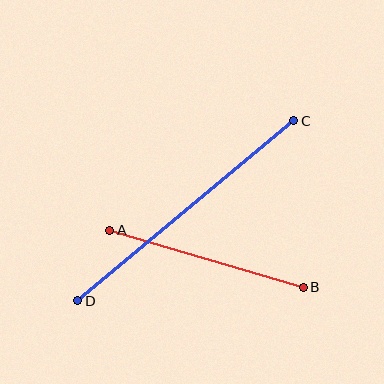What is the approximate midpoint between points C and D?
The midpoint is at approximately (186, 211) pixels.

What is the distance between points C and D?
The distance is approximately 281 pixels.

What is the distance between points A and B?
The distance is approximately 202 pixels.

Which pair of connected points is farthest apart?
Points C and D are farthest apart.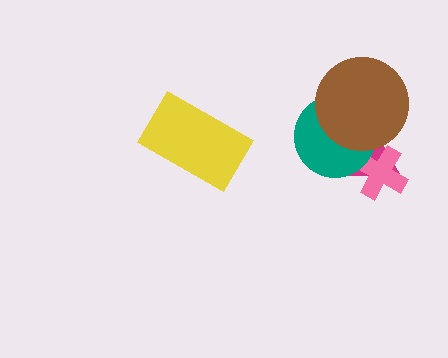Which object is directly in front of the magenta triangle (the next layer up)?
The pink cross is directly in front of the magenta triangle.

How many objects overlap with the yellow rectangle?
0 objects overlap with the yellow rectangle.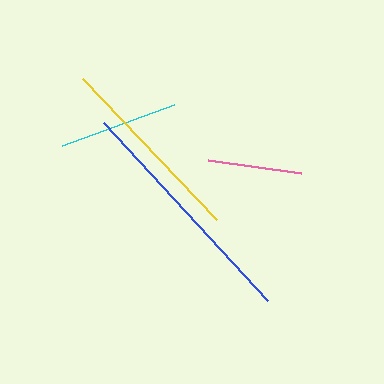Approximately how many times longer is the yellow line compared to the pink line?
The yellow line is approximately 2.1 times the length of the pink line.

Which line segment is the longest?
The blue line is the longest at approximately 242 pixels.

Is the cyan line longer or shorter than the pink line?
The cyan line is longer than the pink line.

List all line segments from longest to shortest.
From longest to shortest: blue, yellow, cyan, pink.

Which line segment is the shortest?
The pink line is the shortest at approximately 94 pixels.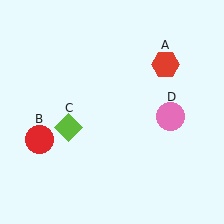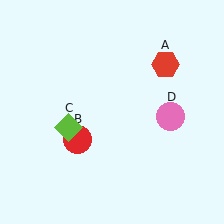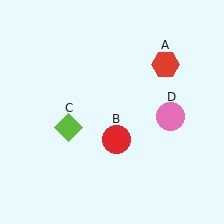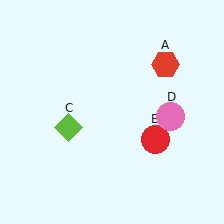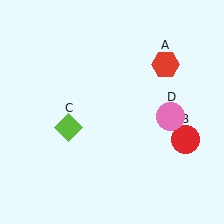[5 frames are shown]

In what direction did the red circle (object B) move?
The red circle (object B) moved right.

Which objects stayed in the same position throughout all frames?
Red hexagon (object A) and lime diamond (object C) and pink circle (object D) remained stationary.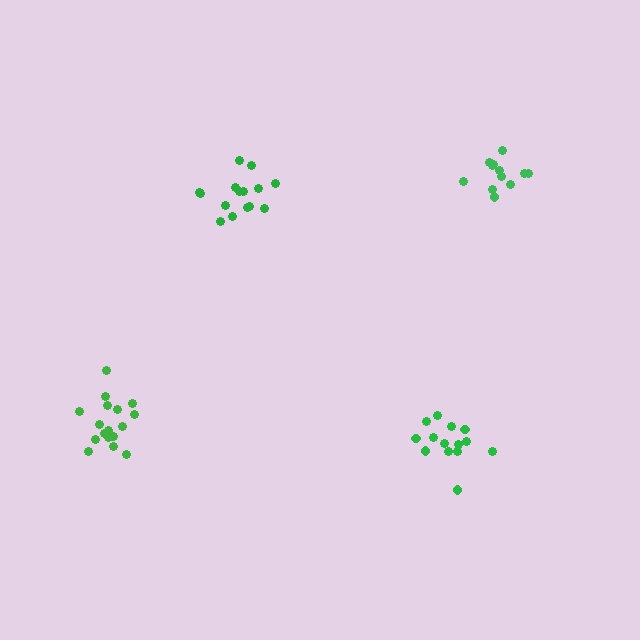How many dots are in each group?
Group 1: 12 dots, Group 2: 14 dots, Group 3: 17 dots, Group 4: 15 dots (58 total).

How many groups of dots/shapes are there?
There are 4 groups.